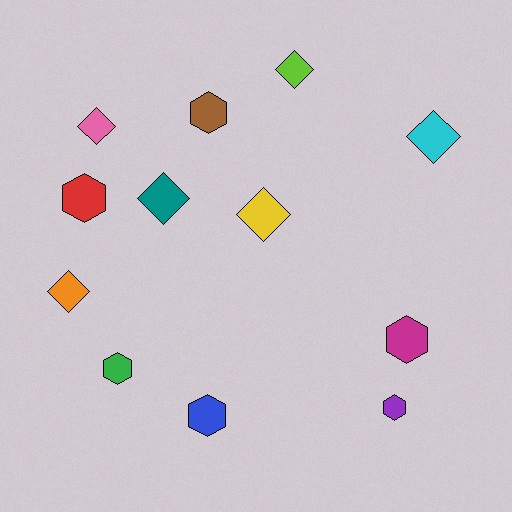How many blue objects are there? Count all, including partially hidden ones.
There is 1 blue object.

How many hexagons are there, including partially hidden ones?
There are 6 hexagons.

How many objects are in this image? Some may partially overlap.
There are 12 objects.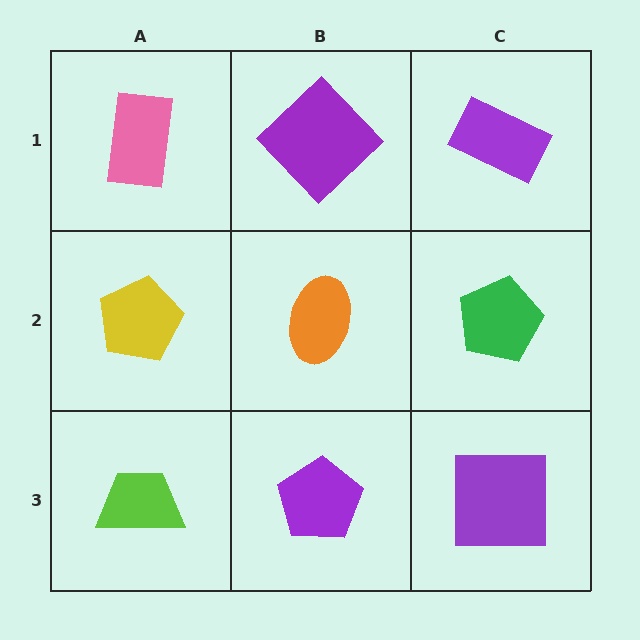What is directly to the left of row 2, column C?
An orange ellipse.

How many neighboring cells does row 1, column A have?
2.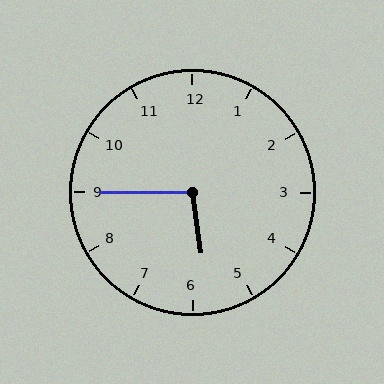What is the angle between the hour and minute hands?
Approximately 98 degrees.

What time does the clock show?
5:45.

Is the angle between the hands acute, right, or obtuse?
It is obtuse.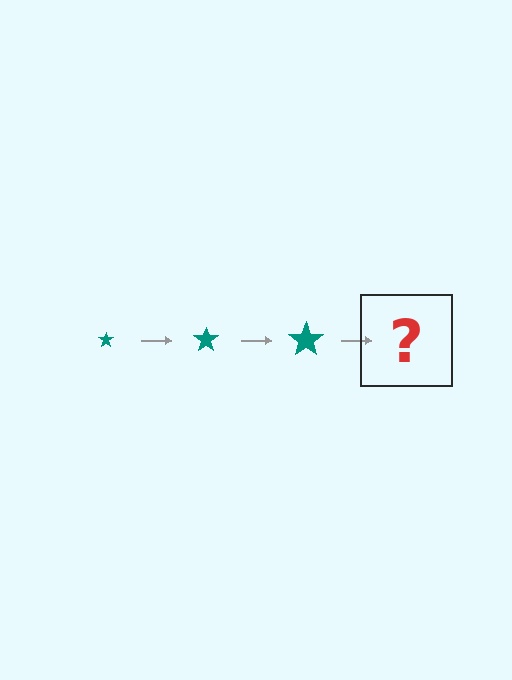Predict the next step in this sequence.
The next step is a teal star, larger than the previous one.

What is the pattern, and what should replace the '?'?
The pattern is that the star gets progressively larger each step. The '?' should be a teal star, larger than the previous one.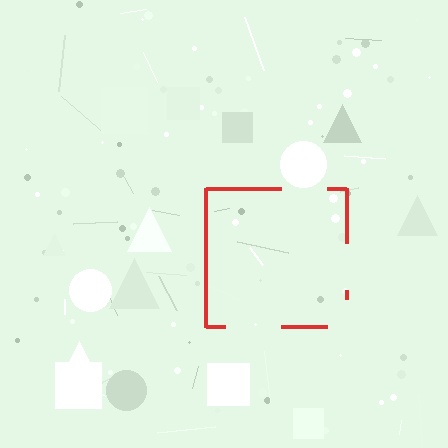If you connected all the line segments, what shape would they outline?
They would outline a square.